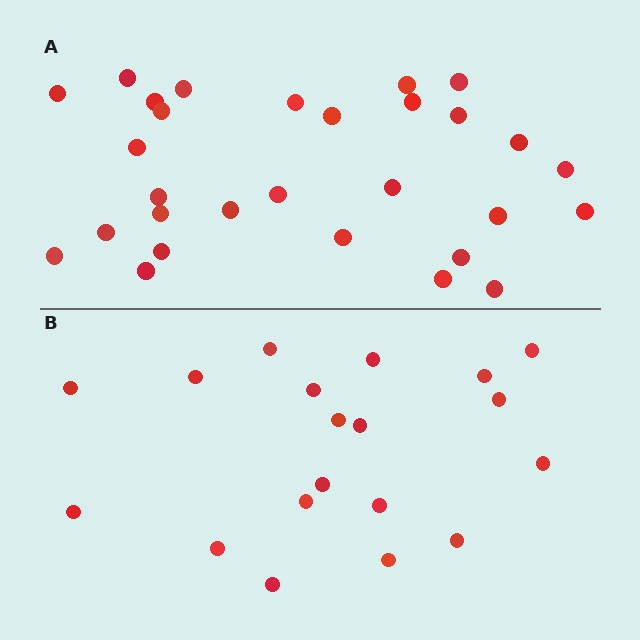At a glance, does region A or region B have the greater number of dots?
Region A (the top region) has more dots.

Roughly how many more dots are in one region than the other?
Region A has roughly 10 or so more dots than region B.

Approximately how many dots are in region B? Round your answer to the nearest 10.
About 20 dots. (The exact count is 19, which rounds to 20.)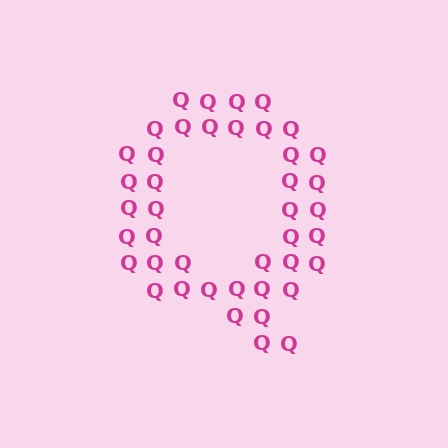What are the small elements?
The small elements are letter Q's.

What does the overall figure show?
The overall figure shows the letter Q.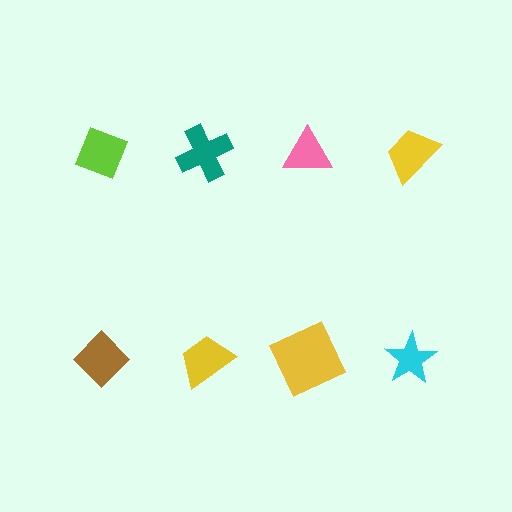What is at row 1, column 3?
A pink triangle.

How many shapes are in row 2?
4 shapes.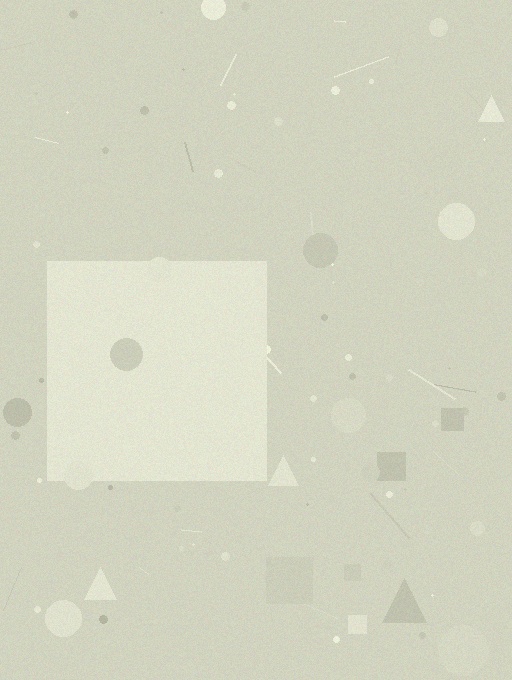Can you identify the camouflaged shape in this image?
The camouflaged shape is a square.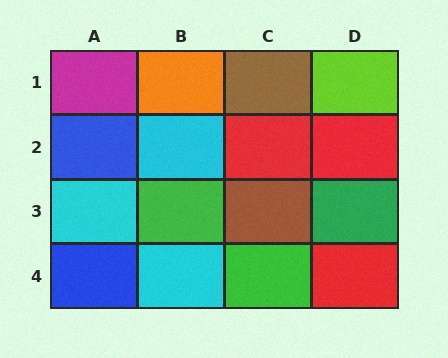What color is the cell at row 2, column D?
Red.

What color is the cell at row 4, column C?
Green.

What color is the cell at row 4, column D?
Red.